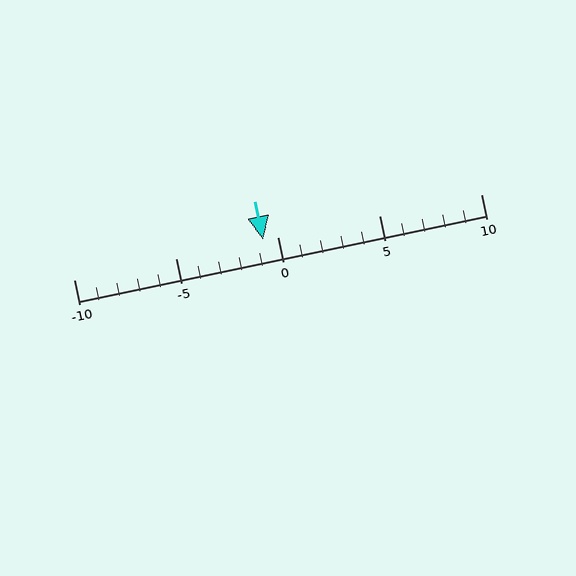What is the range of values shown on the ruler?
The ruler shows values from -10 to 10.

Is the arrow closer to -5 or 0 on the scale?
The arrow is closer to 0.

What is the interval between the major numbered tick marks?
The major tick marks are spaced 5 units apart.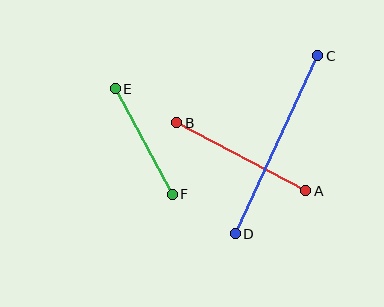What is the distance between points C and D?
The distance is approximately 196 pixels.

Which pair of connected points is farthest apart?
Points C and D are farthest apart.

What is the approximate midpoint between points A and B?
The midpoint is at approximately (241, 157) pixels.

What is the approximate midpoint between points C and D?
The midpoint is at approximately (276, 145) pixels.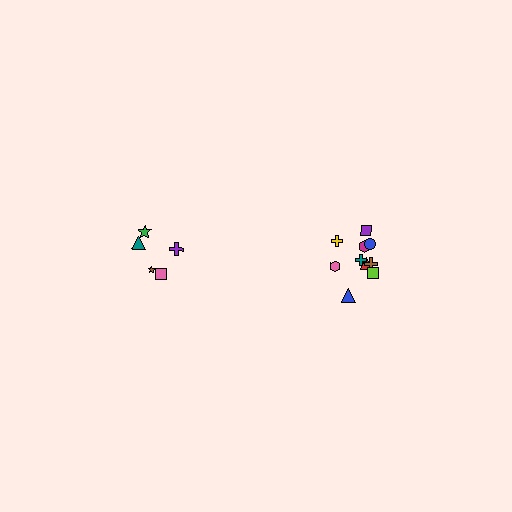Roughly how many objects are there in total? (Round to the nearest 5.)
Roughly 15 objects in total.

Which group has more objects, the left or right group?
The right group.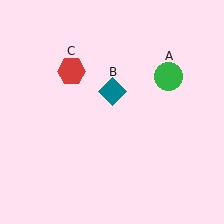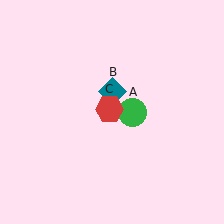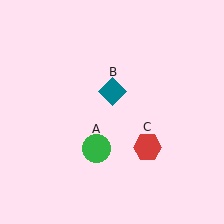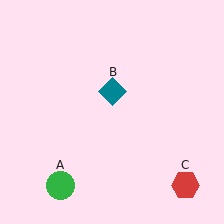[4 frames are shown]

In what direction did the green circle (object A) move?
The green circle (object A) moved down and to the left.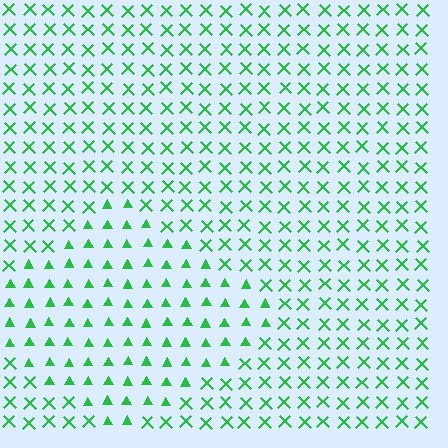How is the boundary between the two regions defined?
The boundary is defined by a change in element shape: triangles inside vs. X marks outside. All elements share the same color and spacing.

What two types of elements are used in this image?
The image uses triangles inside the diamond region and X marks outside it.